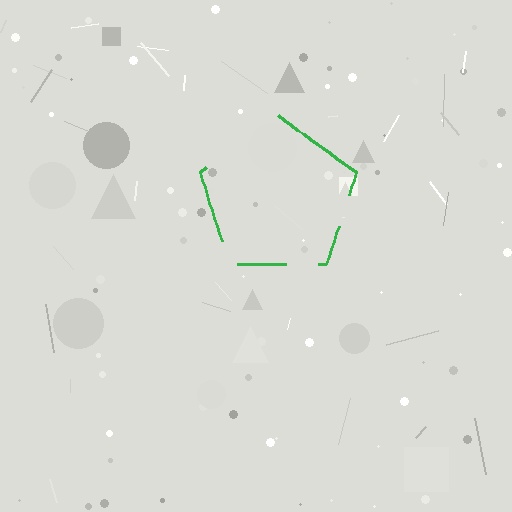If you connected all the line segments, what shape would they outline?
They would outline a pentagon.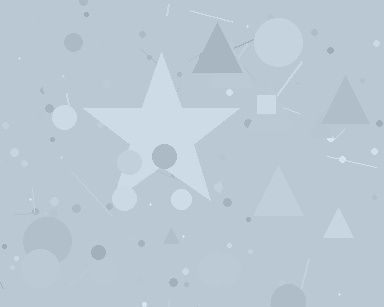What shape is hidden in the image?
A star is hidden in the image.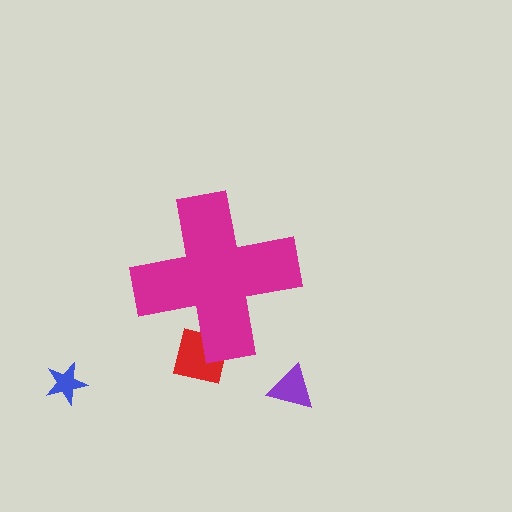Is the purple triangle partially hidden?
No, the purple triangle is fully visible.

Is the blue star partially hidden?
No, the blue star is fully visible.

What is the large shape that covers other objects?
A magenta cross.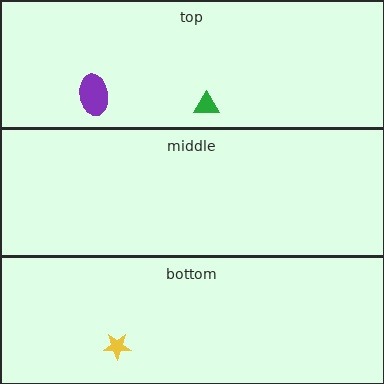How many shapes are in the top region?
2.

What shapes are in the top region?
The green triangle, the purple ellipse.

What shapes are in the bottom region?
The yellow star.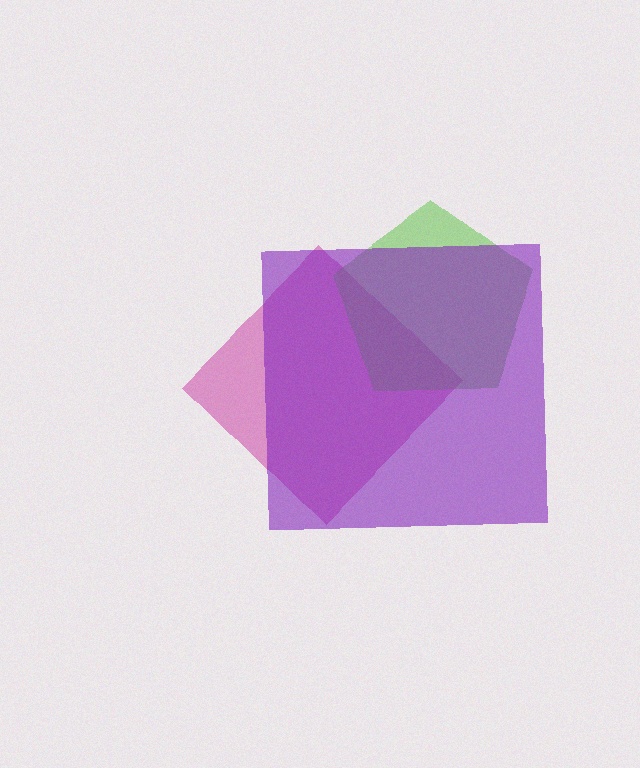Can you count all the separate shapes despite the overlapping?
Yes, there are 3 separate shapes.